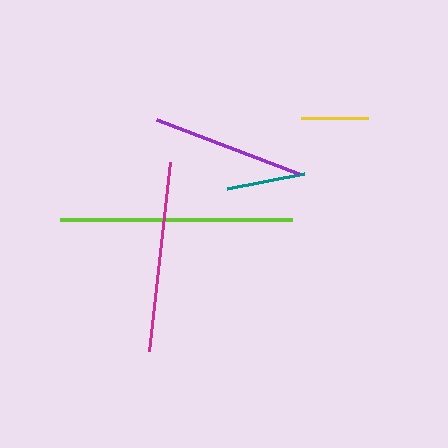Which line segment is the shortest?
The yellow line is the shortest at approximately 67 pixels.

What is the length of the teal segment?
The teal segment is approximately 78 pixels long.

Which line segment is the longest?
The lime line is the longest at approximately 231 pixels.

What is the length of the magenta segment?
The magenta segment is approximately 190 pixels long.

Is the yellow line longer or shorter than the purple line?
The purple line is longer than the yellow line.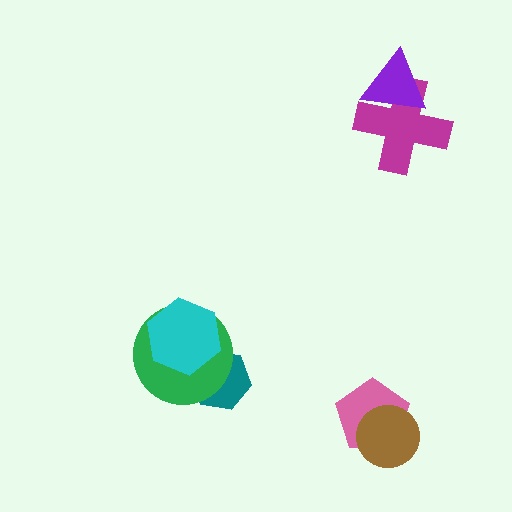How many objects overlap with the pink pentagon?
1 object overlaps with the pink pentagon.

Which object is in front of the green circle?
The cyan hexagon is in front of the green circle.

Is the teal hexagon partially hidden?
Yes, it is partially covered by another shape.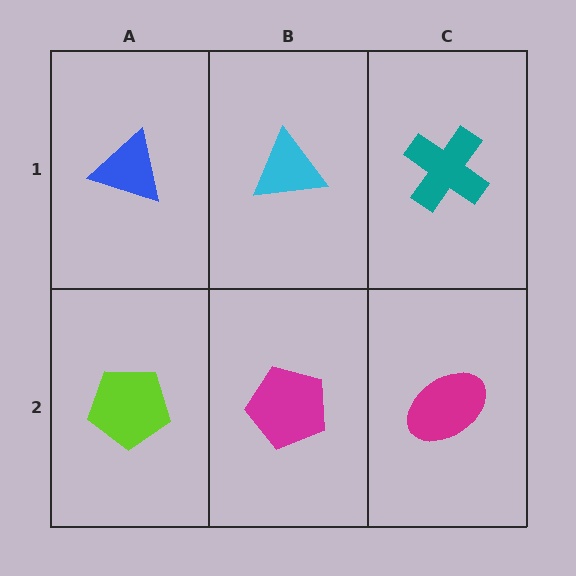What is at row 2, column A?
A lime pentagon.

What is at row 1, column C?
A teal cross.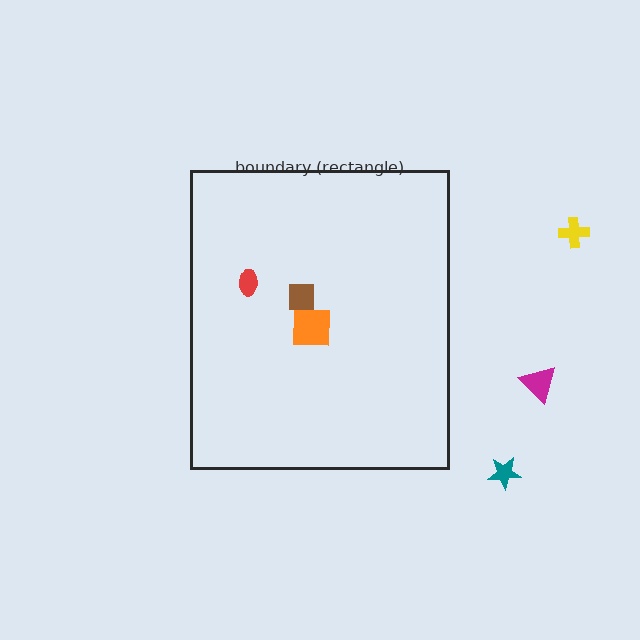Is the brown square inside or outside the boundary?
Inside.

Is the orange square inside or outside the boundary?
Inside.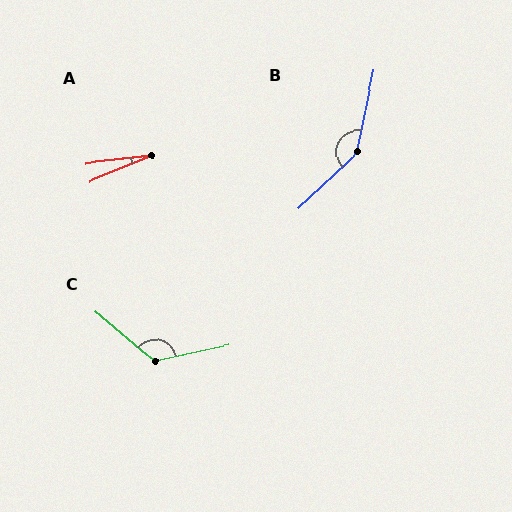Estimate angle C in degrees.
Approximately 128 degrees.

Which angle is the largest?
B, at approximately 145 degrees.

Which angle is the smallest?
A, at approximately 16 degrees.